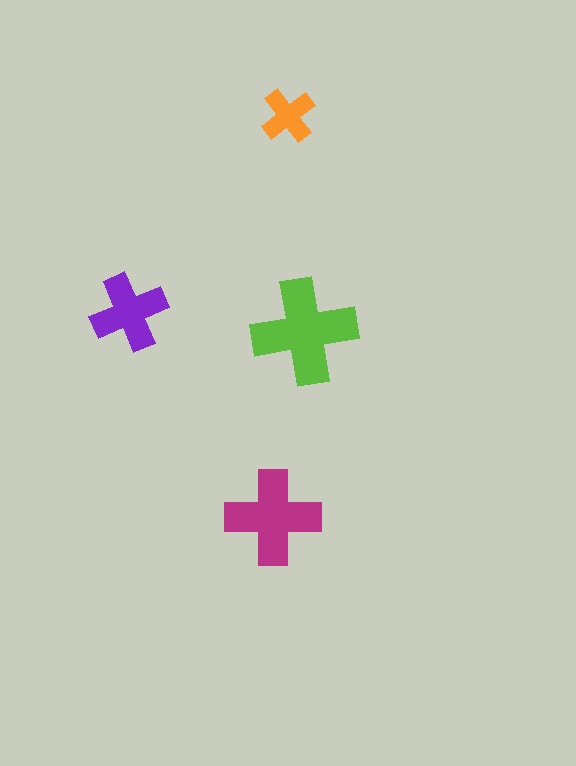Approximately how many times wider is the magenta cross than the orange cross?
About 1.5 times wider.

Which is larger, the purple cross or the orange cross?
The purple one.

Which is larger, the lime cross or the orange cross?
The lime one.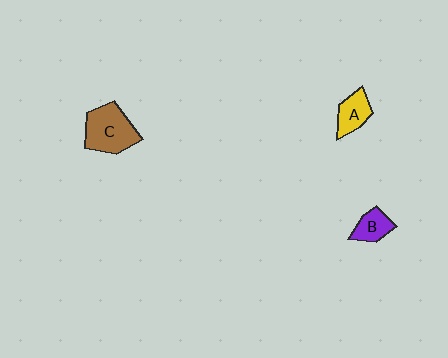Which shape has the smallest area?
Shape B (purple).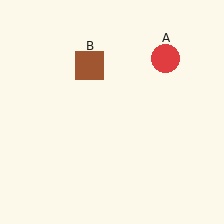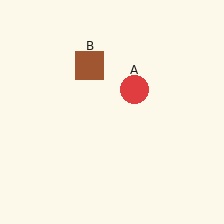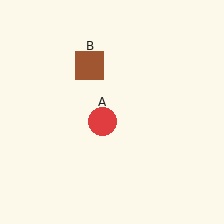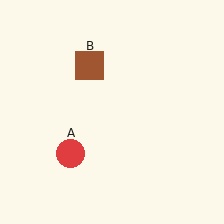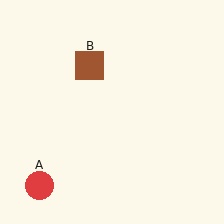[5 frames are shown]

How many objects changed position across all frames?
1 object changed position: red circle (object A).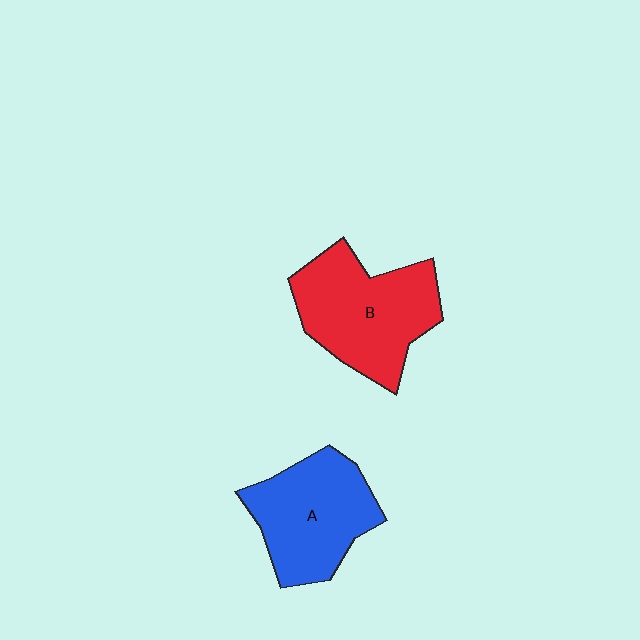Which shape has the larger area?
Shape B (red).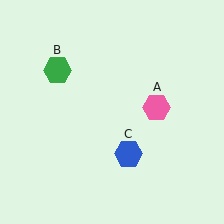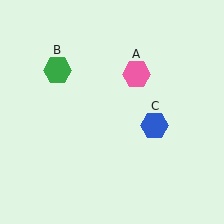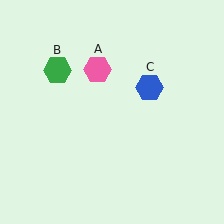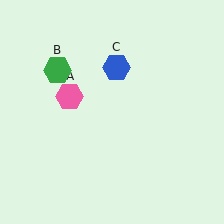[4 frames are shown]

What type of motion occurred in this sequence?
The pink hexagon (object A), blue hexagon (object C) rotated counterclockwise around the center of the scene.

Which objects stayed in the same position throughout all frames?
Green hexagon (object B) remained stationary.